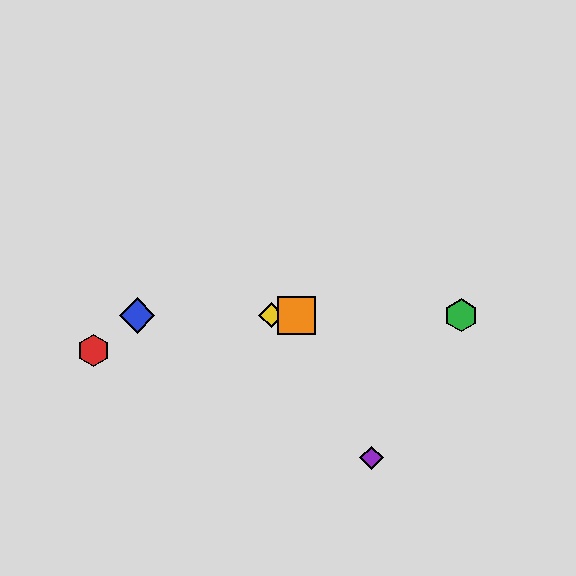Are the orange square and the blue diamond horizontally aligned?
Yes, both are at y≈315.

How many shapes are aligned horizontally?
4 shapes (the blue diamond, the green hexagon, the yellow diamond, the orange square) are aligned horizontally.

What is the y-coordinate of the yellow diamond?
The yellow diamond is at y≈315.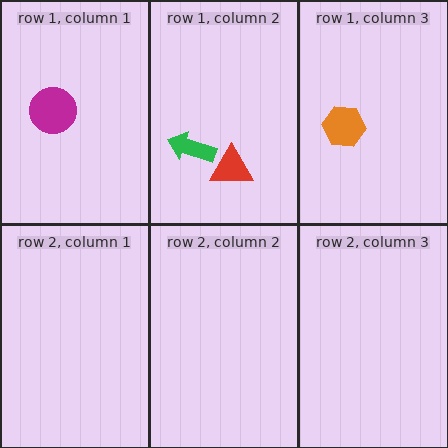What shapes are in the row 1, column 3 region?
The orange hexagon.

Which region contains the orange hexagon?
The row 1, column 3 region.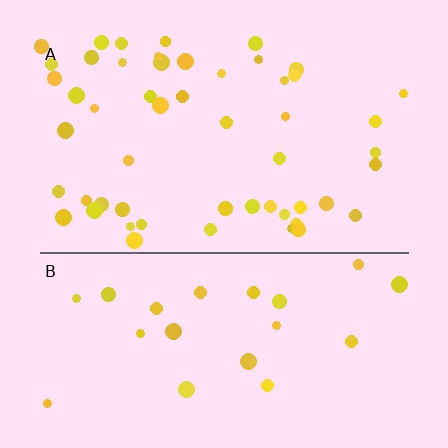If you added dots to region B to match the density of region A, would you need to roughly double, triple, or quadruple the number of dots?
Approximately double.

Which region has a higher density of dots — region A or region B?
A (the top).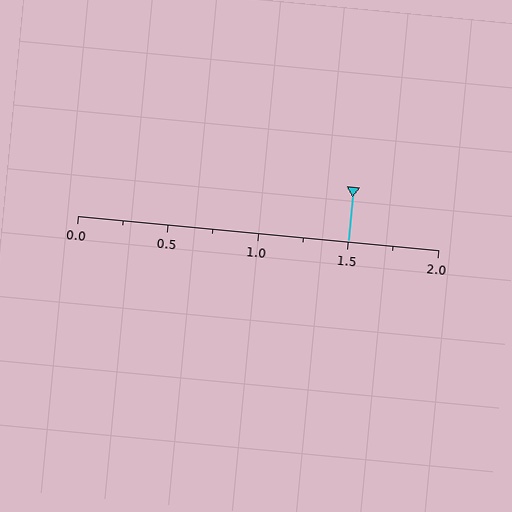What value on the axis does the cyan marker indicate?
The marker indicates approximately 1.5.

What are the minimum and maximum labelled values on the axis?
The axis runs from 0.0 to 2.0.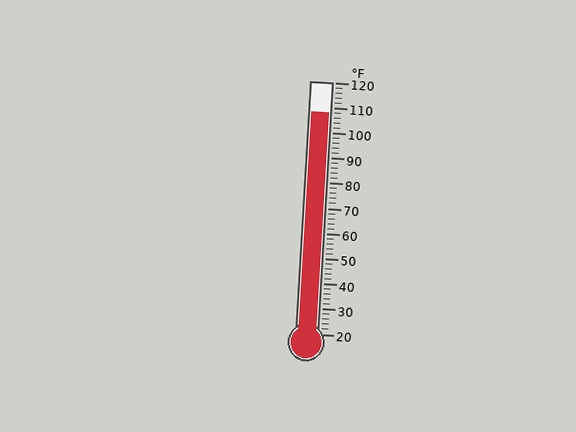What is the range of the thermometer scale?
The thermometer scale ranges from 20°F to 120°F.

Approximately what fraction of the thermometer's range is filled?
The thermometer is filled to approximately 90% of its range.